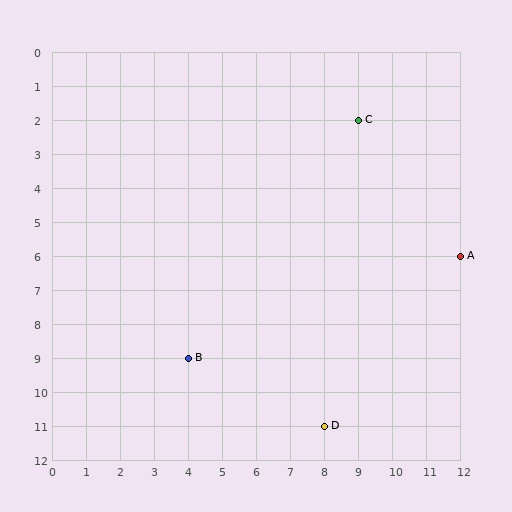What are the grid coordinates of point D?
Point D is at grid coordinates (8, 11).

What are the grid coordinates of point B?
Point B is at grid coordinates (4, 9).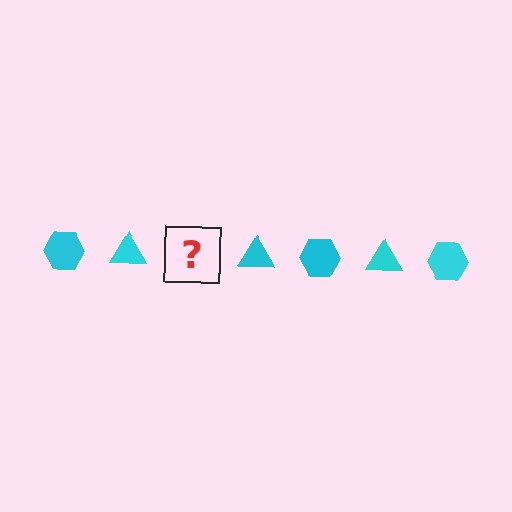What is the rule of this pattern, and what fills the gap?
The rule is that the pattern cycles through hexagon, triangle shapes in cyan. The gap should be filled with a cyan hexagon.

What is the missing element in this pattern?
The missing element is a cyan hexagon.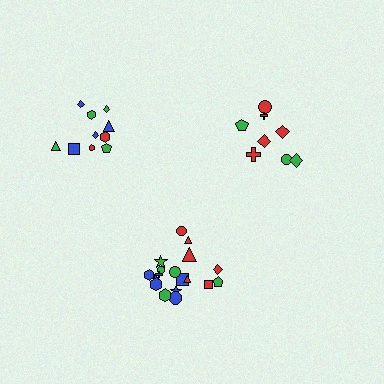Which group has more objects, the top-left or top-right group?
The top-left group.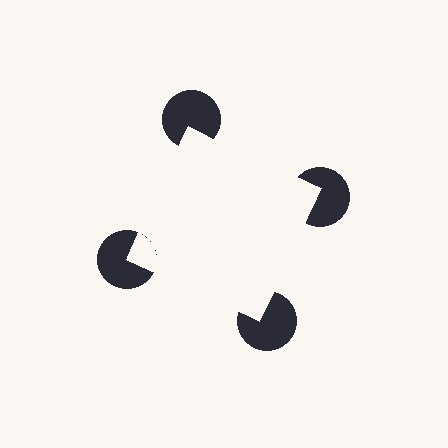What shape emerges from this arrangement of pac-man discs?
An illusory square — its edges are inferred from the aligned wedge cuts in the pac-man discs, not physically drawn.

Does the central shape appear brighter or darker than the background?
It typically appears slightly brighter than the background, even though no actual brightness change is drawn.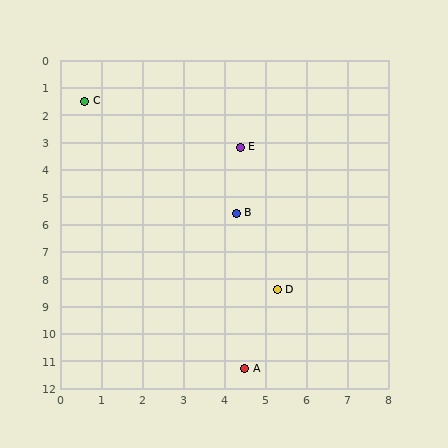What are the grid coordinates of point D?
Point D is at approximately (5.3, 8.4).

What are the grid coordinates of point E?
Point E is at approximately (4.4, 3.2).